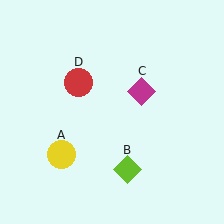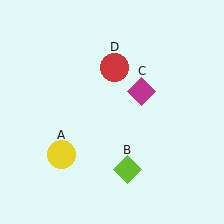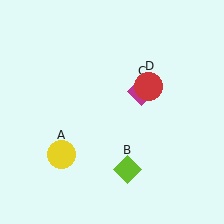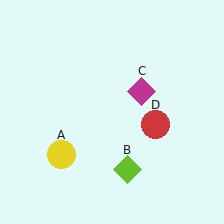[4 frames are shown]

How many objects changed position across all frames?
1 object changed position: red circle (object D).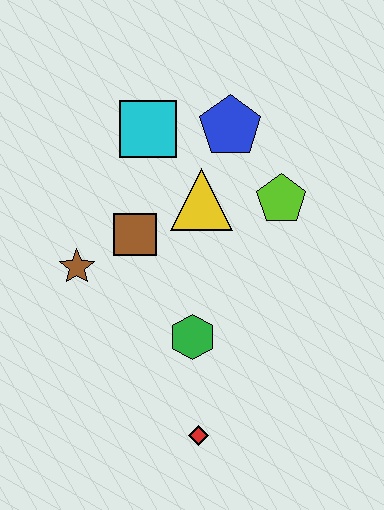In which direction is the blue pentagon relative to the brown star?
The blue pentagon is to the right of the brown star.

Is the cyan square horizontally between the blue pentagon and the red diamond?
No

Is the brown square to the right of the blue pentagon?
No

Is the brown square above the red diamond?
Yes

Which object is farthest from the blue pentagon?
The red diamond is farthest from the blue pentagon.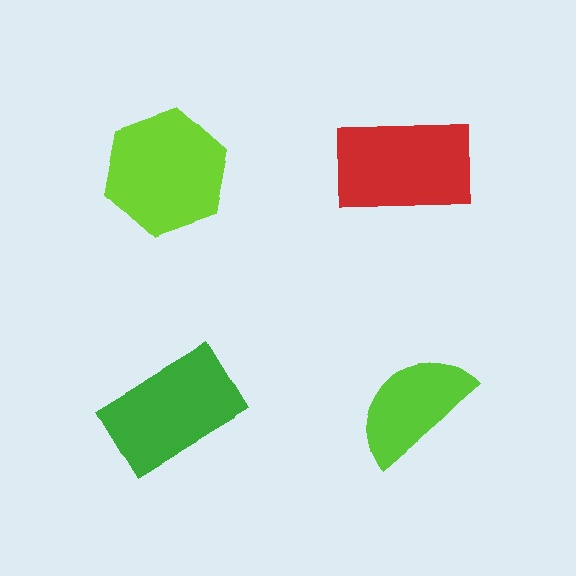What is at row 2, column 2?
A lime semicircle.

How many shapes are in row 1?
2 shapes.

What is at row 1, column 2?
A red rectangle.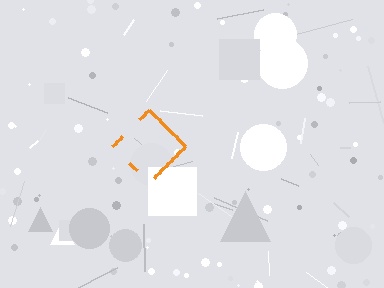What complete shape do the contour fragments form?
The contour fragments form a diamond.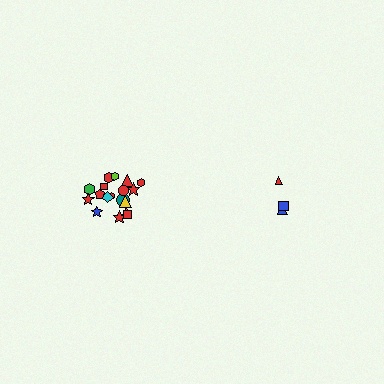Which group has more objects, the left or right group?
The left group.